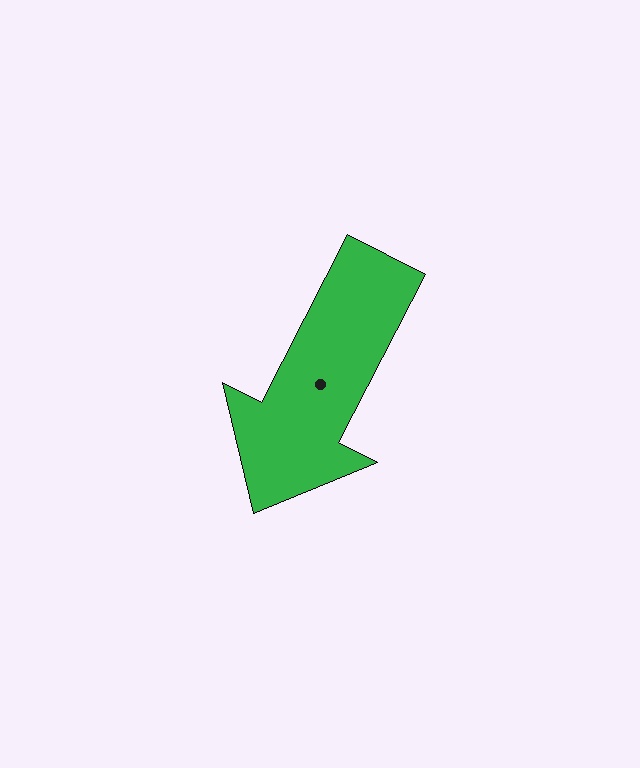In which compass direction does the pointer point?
Southwest.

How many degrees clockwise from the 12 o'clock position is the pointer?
Approximately 207 degrees.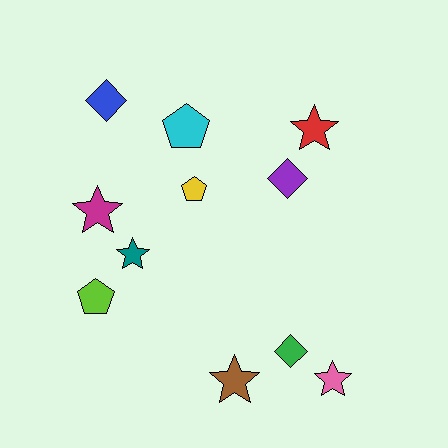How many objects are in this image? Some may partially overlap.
There are 11 objects.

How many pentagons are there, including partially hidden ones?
There are 3 pentagons.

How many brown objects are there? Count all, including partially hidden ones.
There is 1 brown object.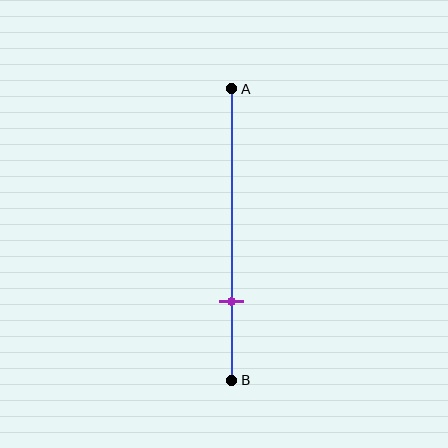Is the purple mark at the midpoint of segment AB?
No, the mark is at about 75% from A, not at the 50% midpoint.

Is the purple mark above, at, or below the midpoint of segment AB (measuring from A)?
The purple mark is below the midpoint of segment AB.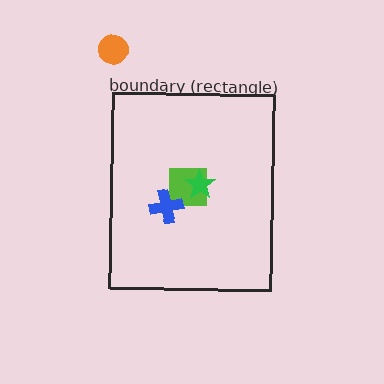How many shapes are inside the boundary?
3 inside, 1 outside.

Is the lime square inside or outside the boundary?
Inside.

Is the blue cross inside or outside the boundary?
Inside.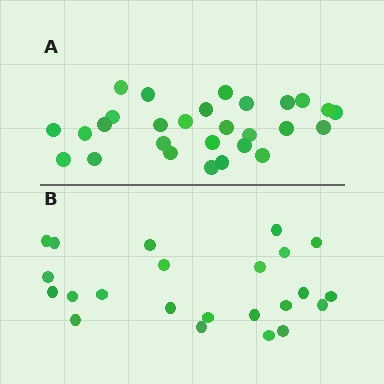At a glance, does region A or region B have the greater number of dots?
Region A (the top region) has more dots.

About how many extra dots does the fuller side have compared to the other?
Region A has about 5 more dots than region B.